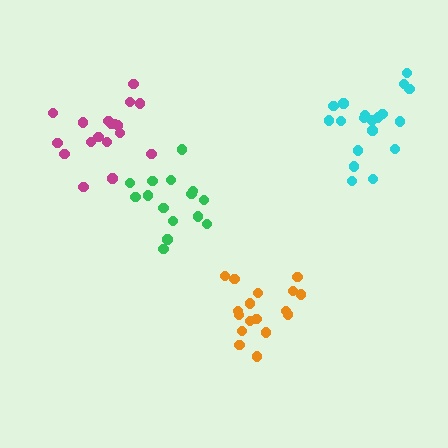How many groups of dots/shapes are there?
There are 4 groups.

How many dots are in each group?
Group 1: 17 dots, Group 2: 15 dots, Group 3: 18 dots, Group 4: 19 dots (69 total).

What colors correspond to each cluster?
The clusters are colored: orange, green, magenta, cyan.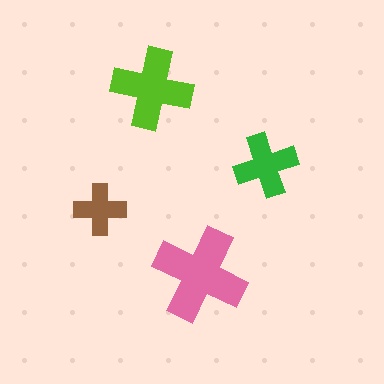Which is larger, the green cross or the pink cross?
The pink one.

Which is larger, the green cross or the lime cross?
The lime one.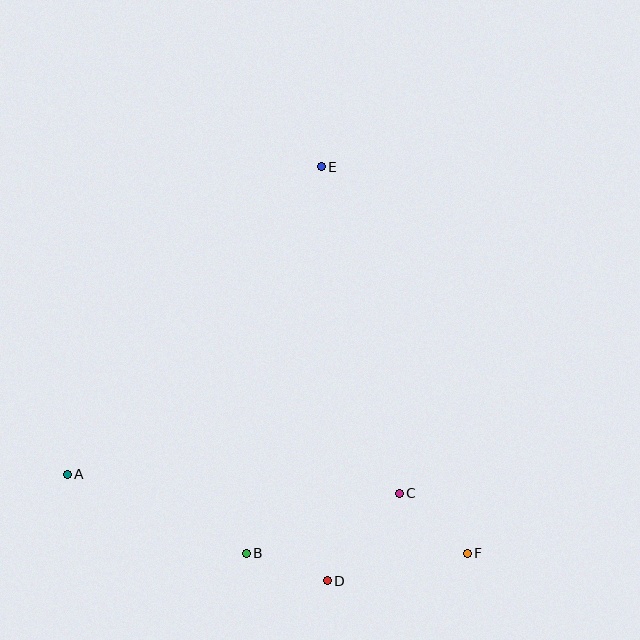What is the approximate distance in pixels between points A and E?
The distance between A and E is approximately 399 pixels.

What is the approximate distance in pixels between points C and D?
The distance between C and D is approximately 113 pixels.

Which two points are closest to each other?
Points B and D are closest to each other.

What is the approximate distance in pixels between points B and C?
The distance between B and C is approximately 164 pixels.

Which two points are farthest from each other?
Points D and E are farthest from each other.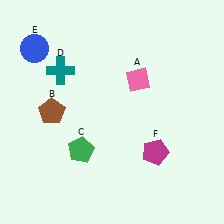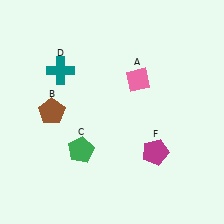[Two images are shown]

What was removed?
The blue circle (E) was removed in Image 2.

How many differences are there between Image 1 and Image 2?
There is 1 difference between the two images.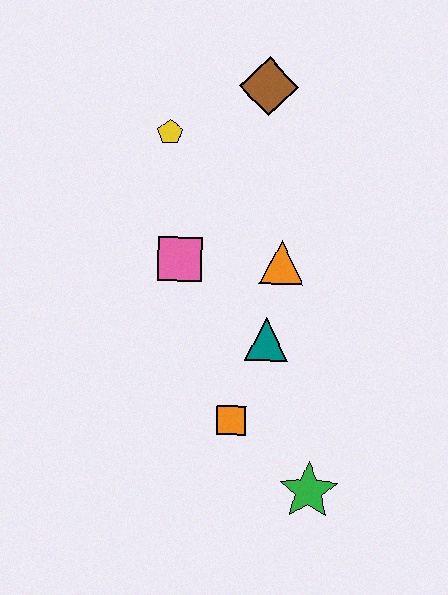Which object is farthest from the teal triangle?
The brown diamond is farthest from the teal triangle.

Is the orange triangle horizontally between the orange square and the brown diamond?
No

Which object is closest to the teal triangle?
The orange triangle is closest to the teal triangle.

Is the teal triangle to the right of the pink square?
Yes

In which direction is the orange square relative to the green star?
The orange square is to the left of the green star.